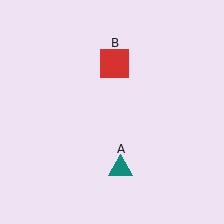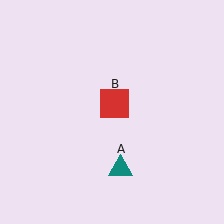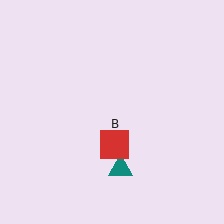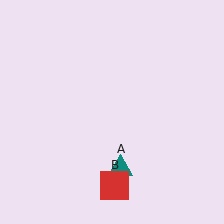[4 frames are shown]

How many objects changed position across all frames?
1 object changed position: red square (object B).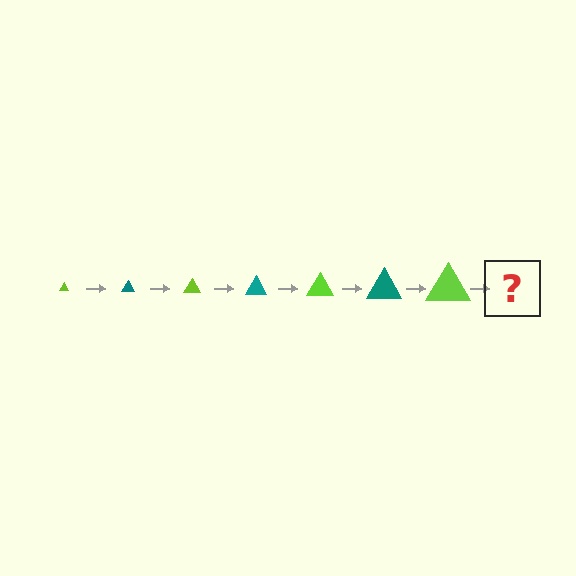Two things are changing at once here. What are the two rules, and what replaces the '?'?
The two rules are that the triangle grows larger each step and the color cycles through lime and teal. The '?' should be a teal triangle, larger than the previous one.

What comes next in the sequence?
The next element should be a teal triangle, larger than the previous one.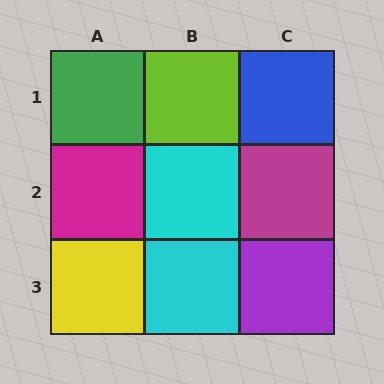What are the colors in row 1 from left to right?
Green, lime, blue.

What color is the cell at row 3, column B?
Cyan.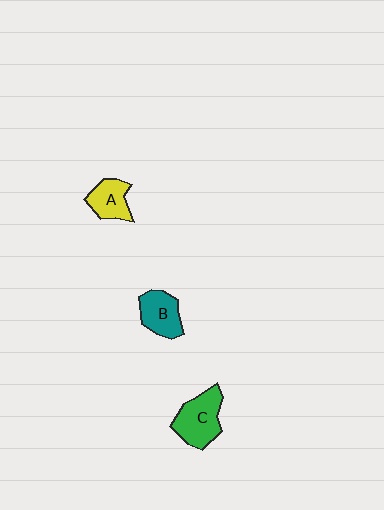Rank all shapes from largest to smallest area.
From largest to smallest: C (green), B (teal), A (yellow).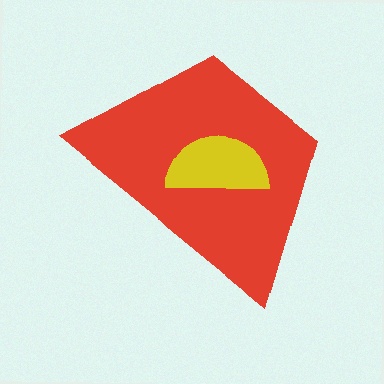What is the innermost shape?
The yellow semicircle.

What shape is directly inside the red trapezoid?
The yellow semicircle.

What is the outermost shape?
The red trapezoid.